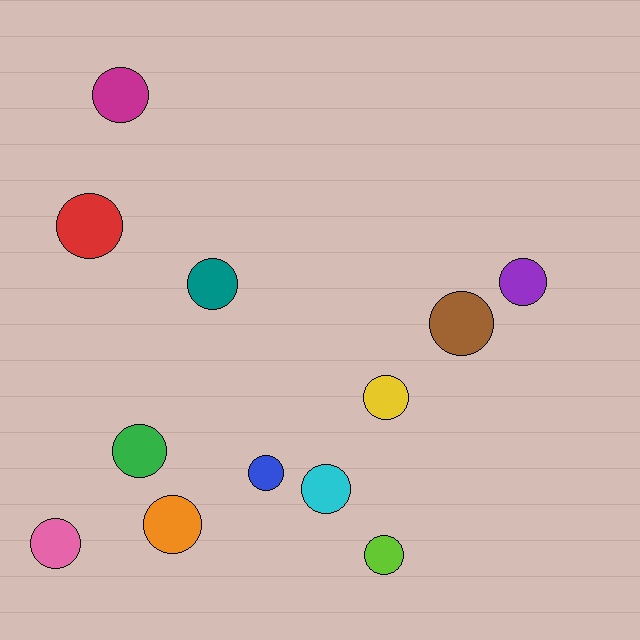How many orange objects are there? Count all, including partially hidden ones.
There is 1 orange object.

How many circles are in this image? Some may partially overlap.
There are 12 circles.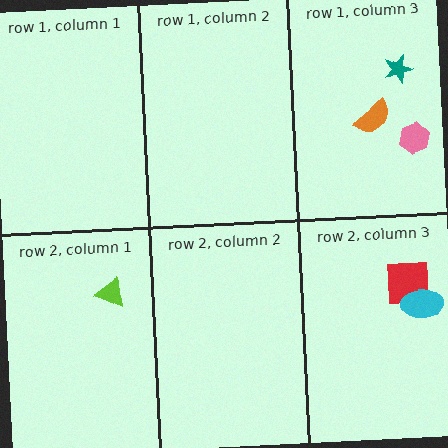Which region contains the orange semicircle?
The row 1, column 3 region.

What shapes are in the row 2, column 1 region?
The lime triangle.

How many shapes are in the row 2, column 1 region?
1.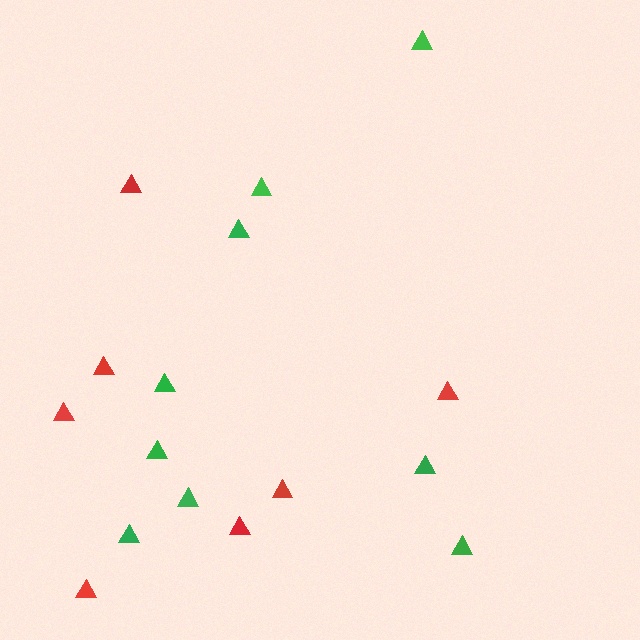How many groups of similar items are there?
There are 2 groups: one group of red triangles (7) and one group of green triangles (9).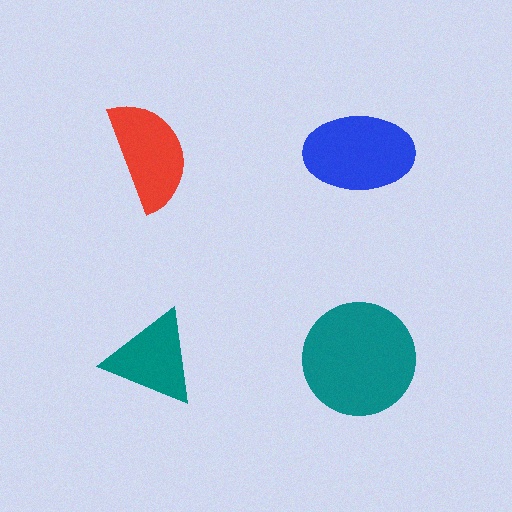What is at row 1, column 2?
A blue ellipse.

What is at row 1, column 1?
A red semicircle.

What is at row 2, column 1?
A teal triangle.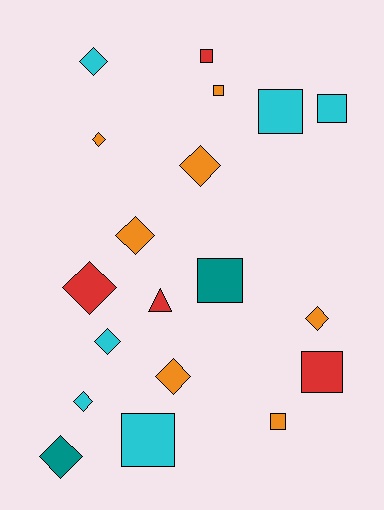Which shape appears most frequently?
Diamond, with 10 objects.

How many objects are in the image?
There are 19 objects.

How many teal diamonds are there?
There is 1 teal diamond.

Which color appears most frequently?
Orange, with 7 objects.